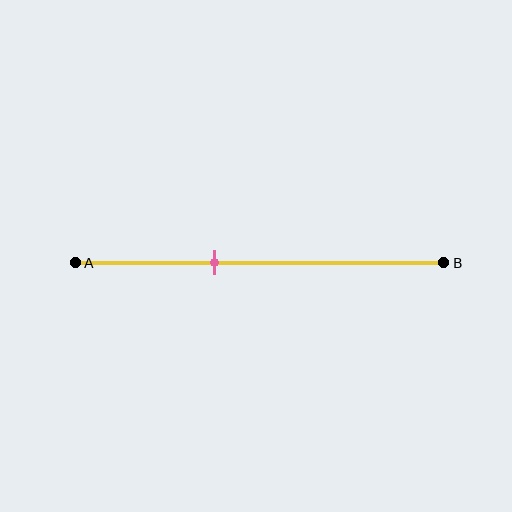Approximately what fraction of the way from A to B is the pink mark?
The pink mark is approximately 40% of the way from A to B.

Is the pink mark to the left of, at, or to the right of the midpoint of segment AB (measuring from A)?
The pink mark is to the left of the midpoint of segment AB.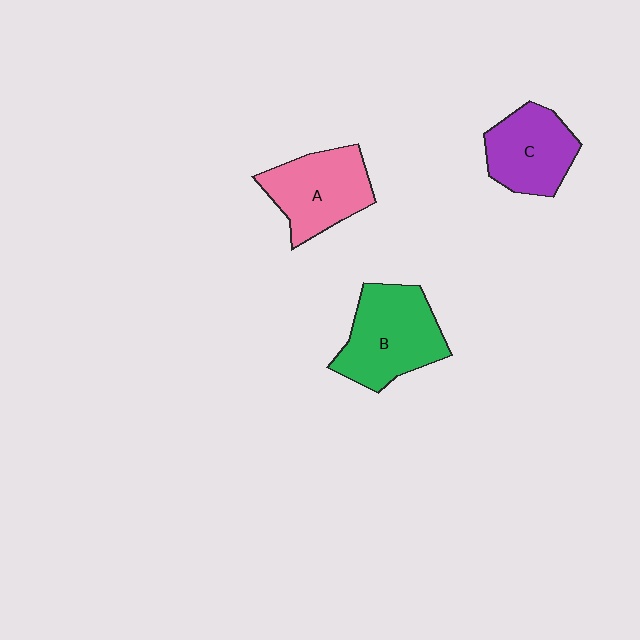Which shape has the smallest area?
Shape C (purple).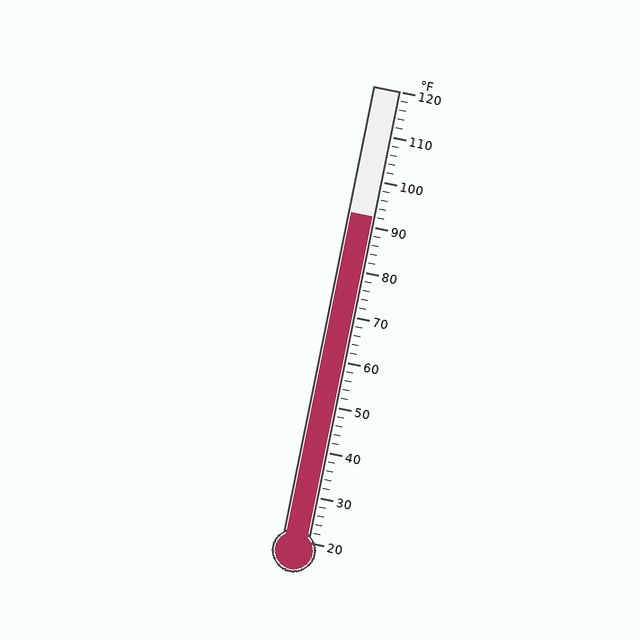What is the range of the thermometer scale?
The thermometer scale ranges from 20°F to 120°F.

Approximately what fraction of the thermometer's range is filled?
The thermometer is filled to approximately 70% of its range.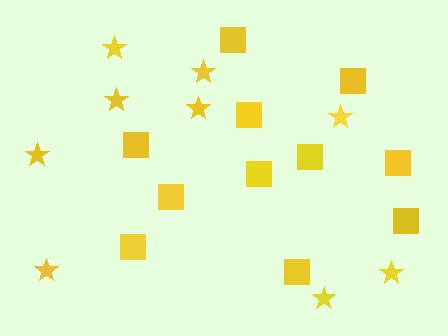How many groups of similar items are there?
There are 2 groups: one group of squares (11) and one group of stars (9).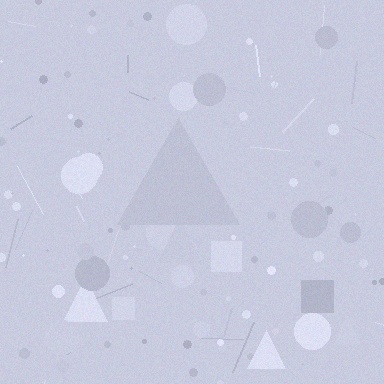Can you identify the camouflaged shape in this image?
The camouflaged shape is a triangle.